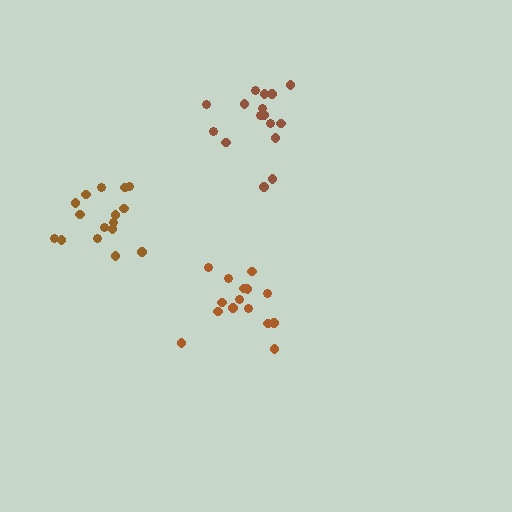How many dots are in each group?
Group 1: 15 dots, Group 2: 16 dots, Group 3: 16 dots (47 total).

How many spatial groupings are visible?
There are 3 spatial groupings.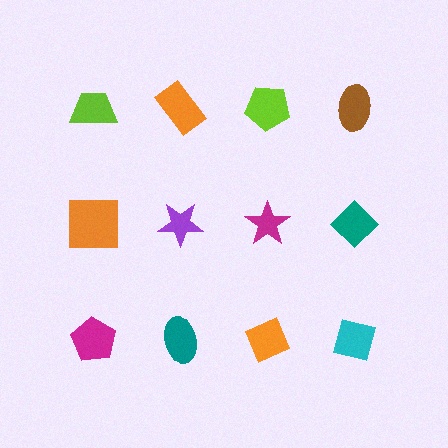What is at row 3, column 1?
A magenta pentagon.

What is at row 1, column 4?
A brown ellipse.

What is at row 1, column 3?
A lime pentagon.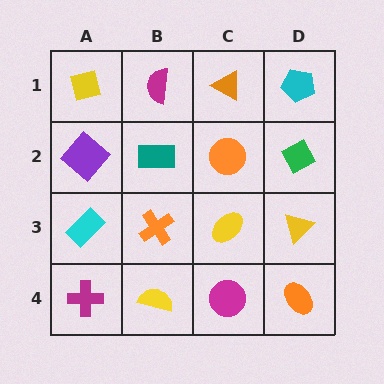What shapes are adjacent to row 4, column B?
An orange cross (row 3, column B), a magenta cross (row 4, column A), a magenta circle (row 4, column C).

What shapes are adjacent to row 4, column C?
A yellow ellipse (row 3, column C), a yellow semicircle (row 4, column B), an orange ellipse (row 4, column D).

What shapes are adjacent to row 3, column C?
An orange circle (row 2, column C), a magenta circle (row 4, column C), an orange cross (row 3, column B), a yellow triangle (row 3, column D).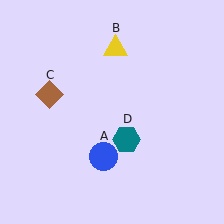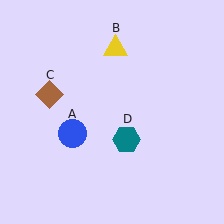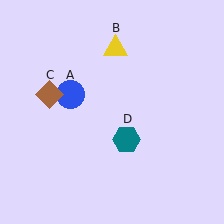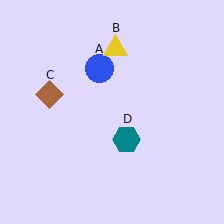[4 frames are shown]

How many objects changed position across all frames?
1 object changed position: blue circle (object A).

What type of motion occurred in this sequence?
The blue circle (object A) rotated clockwise around the center of the scene.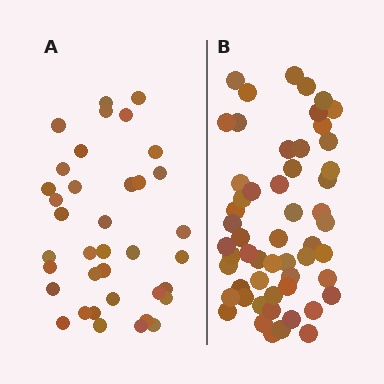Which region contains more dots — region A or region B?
Region B (the right region) has more dots.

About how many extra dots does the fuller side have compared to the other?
Region B has approximately 20 more dots than region A.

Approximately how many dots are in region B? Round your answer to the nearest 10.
About 60 dots. (The exact count is 55, which rounds to 60.)